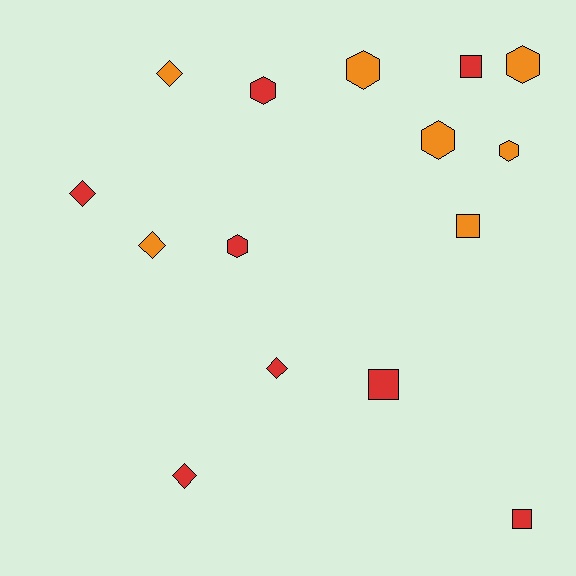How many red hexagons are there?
There are 2 red hexagons.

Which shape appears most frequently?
Hexagon, with 6 objects.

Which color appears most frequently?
Red, with 8 objects.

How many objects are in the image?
There are 15 objects.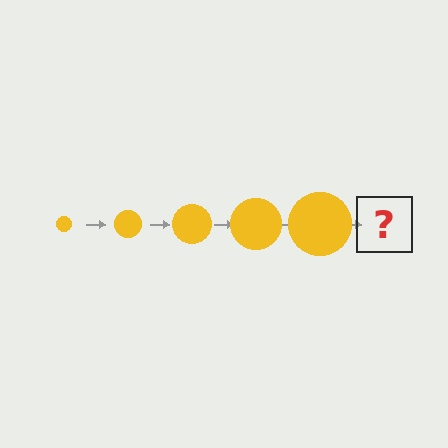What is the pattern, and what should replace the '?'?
The pattern is that the circle gets progressively larger each step. The '?' should be a yellow circle, larger than the previous one.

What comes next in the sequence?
The next element should be a yellow circle, larger than the previous one.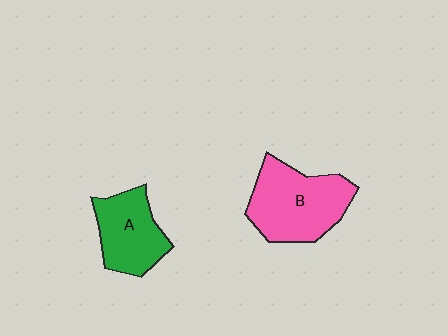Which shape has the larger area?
Shape B (pink).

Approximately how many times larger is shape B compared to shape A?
Approximately 1.4 times.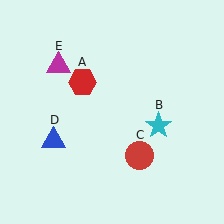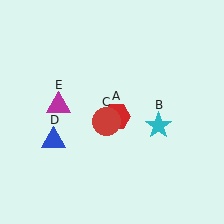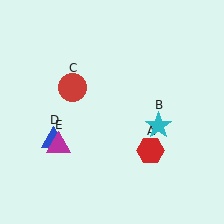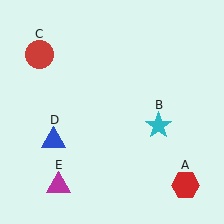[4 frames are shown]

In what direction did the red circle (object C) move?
The red circle (object C) moved up and to the left.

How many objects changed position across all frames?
3 objects changed position: red hexagon (object A), red circle (object C), magenta triangle (object E).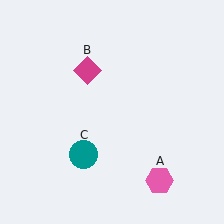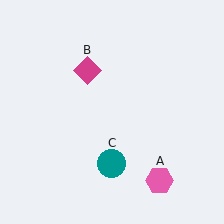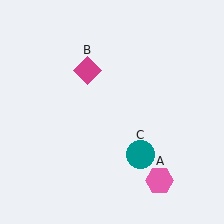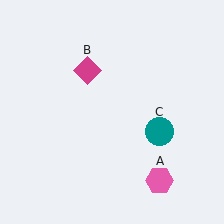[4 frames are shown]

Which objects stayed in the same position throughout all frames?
Pink hexagon (object A) and magenta diamond (object B) remained stationary.